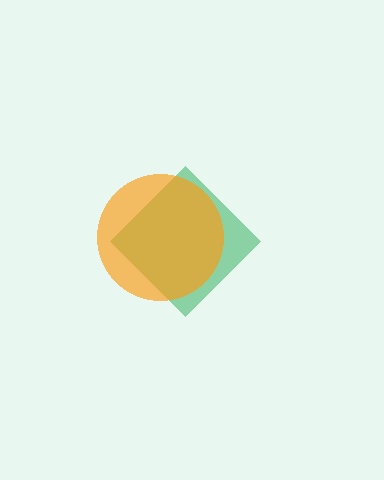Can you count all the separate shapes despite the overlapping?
Yes, there are 2 separate shapes.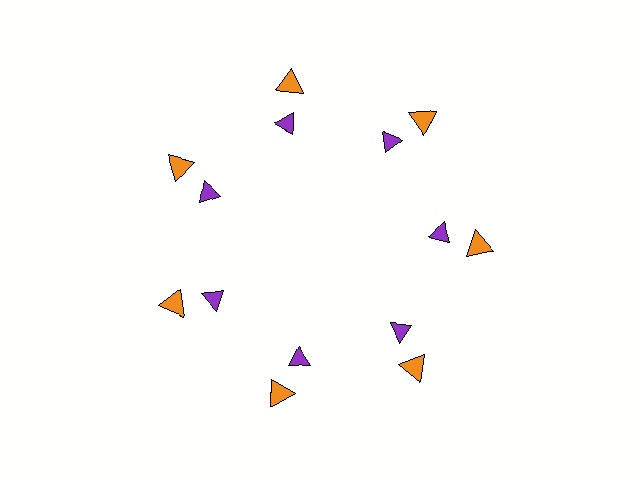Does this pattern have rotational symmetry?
Yes, this pattern has 7-fold rotational symmetry. It looks the same after rotating 51 degrees around the center.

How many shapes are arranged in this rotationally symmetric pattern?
There are 14 shapes, arranged in 7 groups of 2.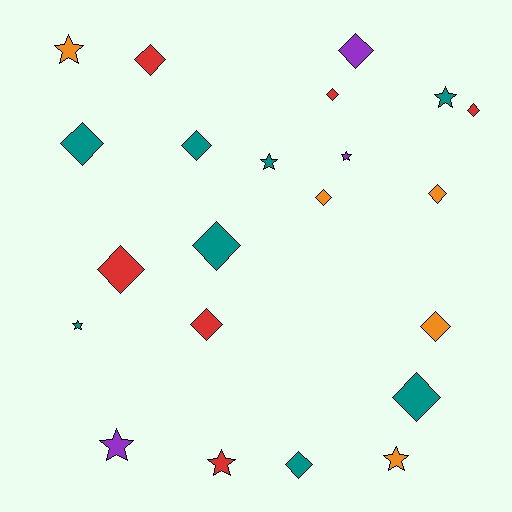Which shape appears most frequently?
Diamond, with 14 objects.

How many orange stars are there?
There are 2 orange stars.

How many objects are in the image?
There are 22 objects.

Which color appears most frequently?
Teal, with 8 objects.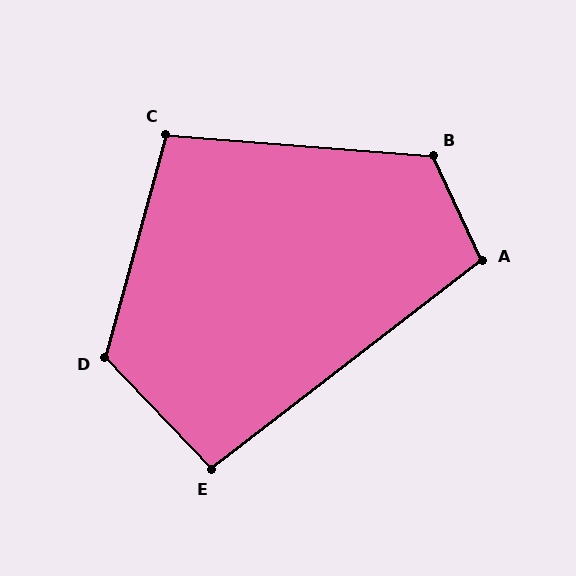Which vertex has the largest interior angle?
D, at approximately 121 degrees.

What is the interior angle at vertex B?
Approximately 120 degrees (obtuse).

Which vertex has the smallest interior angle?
E, at approximately 96 degrees.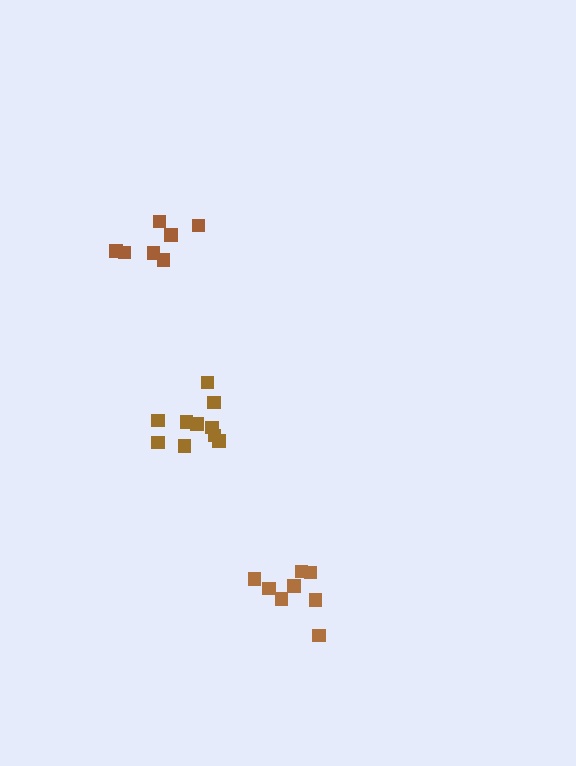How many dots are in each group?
Group 1: 8 dots, Group 2: 7 dots, Group 3: 10 dots (25 total).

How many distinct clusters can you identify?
There are 3 distinct clusters.